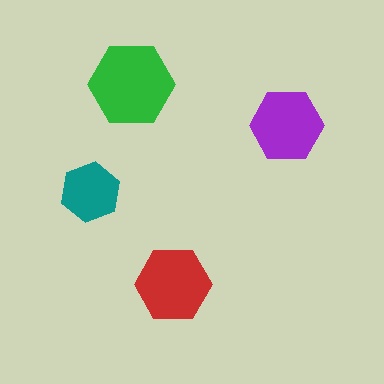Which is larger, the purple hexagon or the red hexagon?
The red one.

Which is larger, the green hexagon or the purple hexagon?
The green one.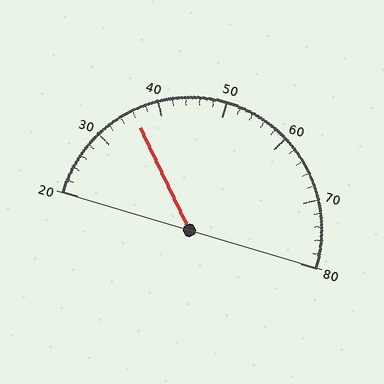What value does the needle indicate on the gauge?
The needle indicates approximately 36.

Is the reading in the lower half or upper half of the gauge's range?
The reading is in the lower half of the range (20 to 80).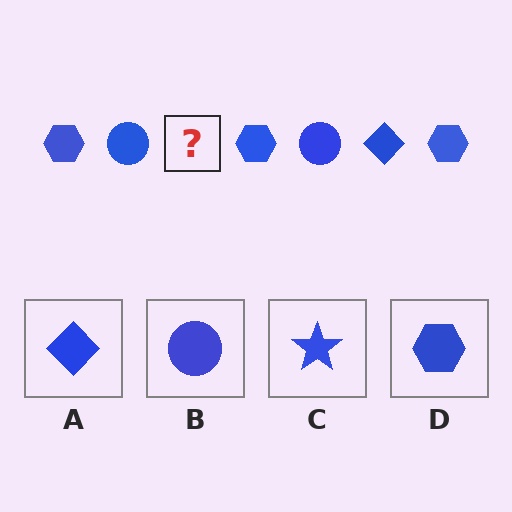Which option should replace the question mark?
Option A.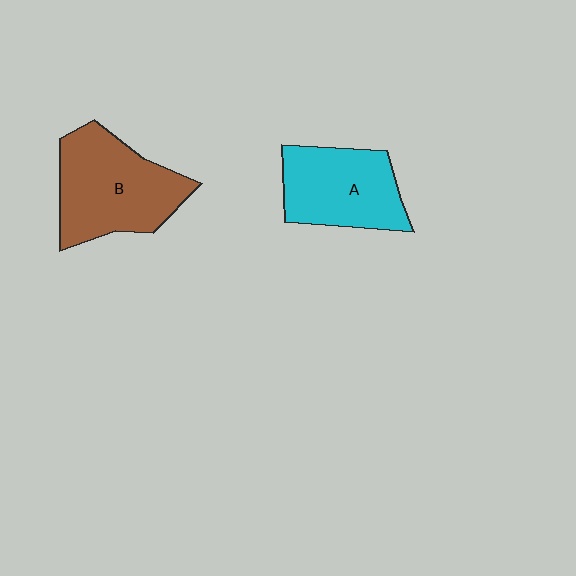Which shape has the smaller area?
Shape A (cyan).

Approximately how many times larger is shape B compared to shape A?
Approximately 1.2 times.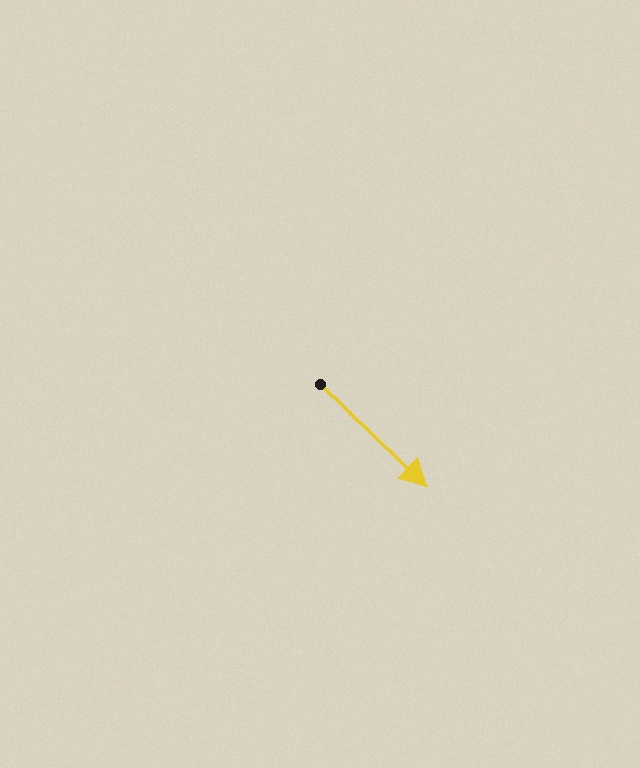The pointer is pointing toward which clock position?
Roughly 4 o'clock.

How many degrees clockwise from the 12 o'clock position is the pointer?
Approximately 134 degrees.